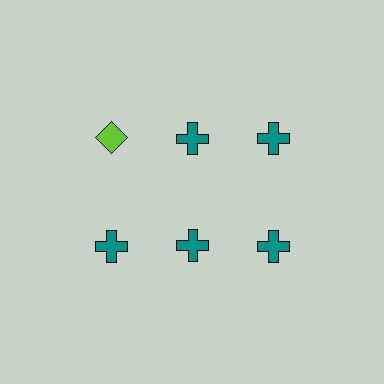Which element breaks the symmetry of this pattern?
The lime diamond in the top row, leftmost column breaks the symmetry. All other shapes are teal crosses.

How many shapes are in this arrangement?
There are 6 shapes arranged in a grid pattern.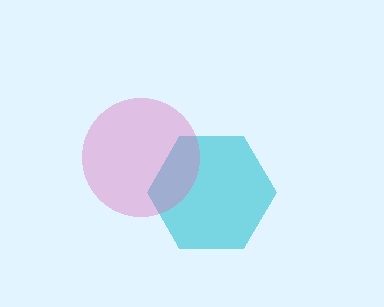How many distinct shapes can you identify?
There are 2 distinct shapes: a cyan hexagon, a pink circle.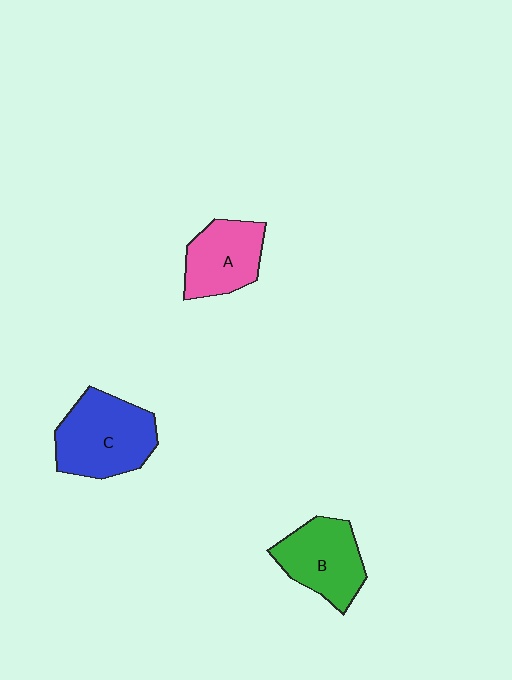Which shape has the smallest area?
Shape A (pink).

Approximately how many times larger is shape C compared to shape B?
Approximately 1.2 times.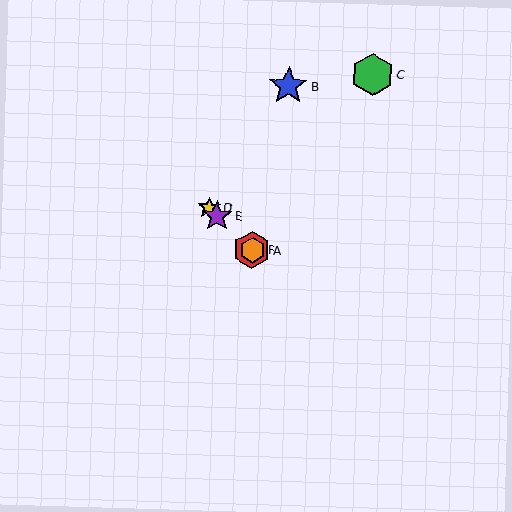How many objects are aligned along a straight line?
4 objects (A, D, E, F) are aligned along a straight line.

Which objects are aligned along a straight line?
Objects A, D, E, F are aligned along a straight line.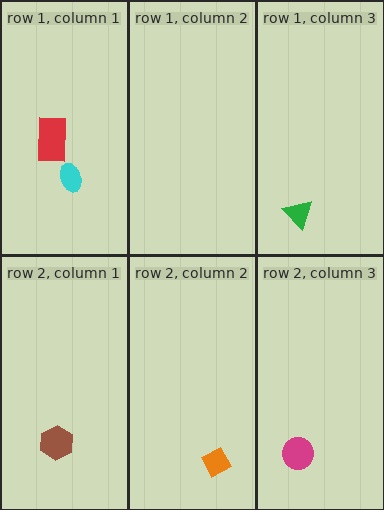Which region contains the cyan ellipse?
The row 1, column 1 region.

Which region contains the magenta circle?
The row 2, column 3 region.